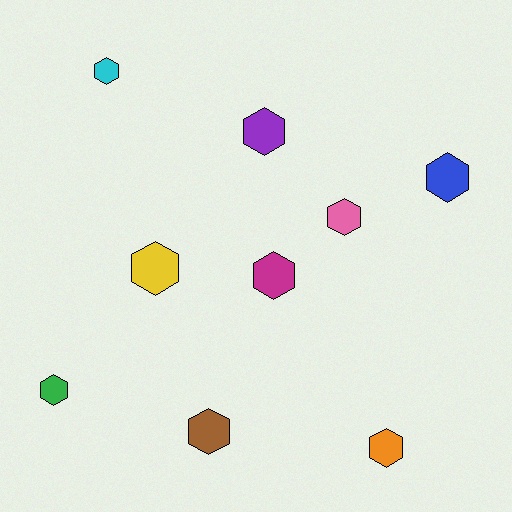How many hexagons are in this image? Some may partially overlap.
There are 9 hexagons.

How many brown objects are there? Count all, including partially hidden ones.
There is 1 brown object.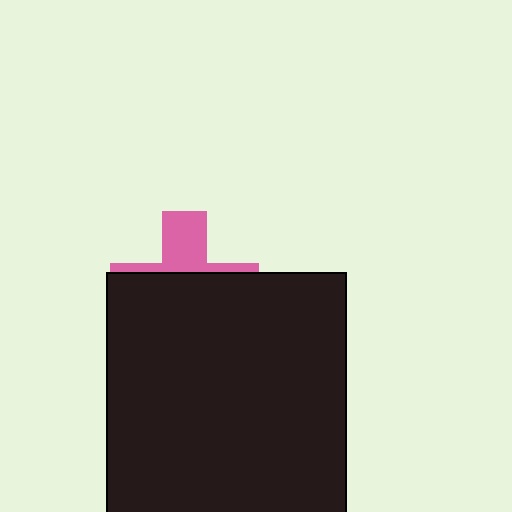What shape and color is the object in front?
The object in front is a black rectangle.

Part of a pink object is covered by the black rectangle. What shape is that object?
It is a cross.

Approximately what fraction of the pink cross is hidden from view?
Roughly 68% of the pink cross is hidden behind the black rectangle.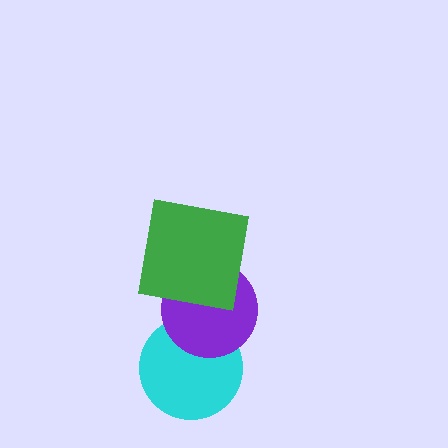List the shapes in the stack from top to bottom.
From top to bottom: the green square, the purple circle, the cyan circle.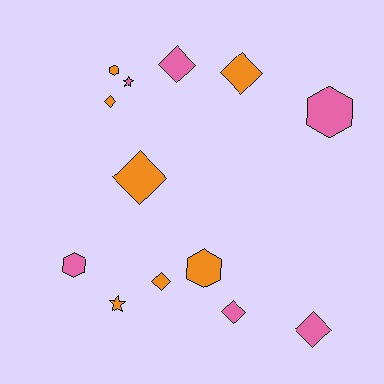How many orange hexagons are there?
There are 2 orange hexagons.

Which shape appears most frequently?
Diamond, with 7 objects.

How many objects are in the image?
There are 13 objects.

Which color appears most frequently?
Orange, with 7 objects.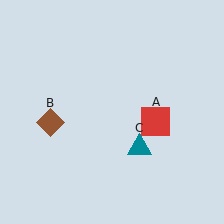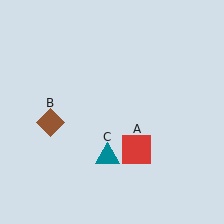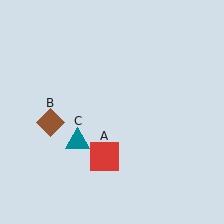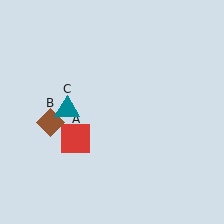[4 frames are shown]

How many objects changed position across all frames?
2 objects changed position: red square (object A), teal triangle (object C).